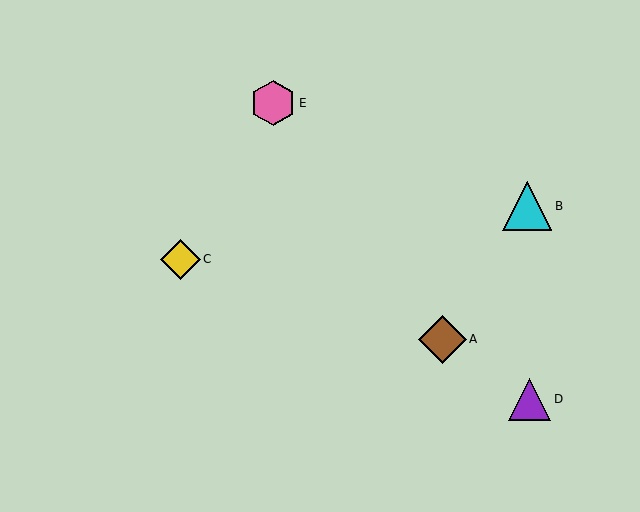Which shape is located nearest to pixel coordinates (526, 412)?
The purple triangle (labeled D) at (530, 399) is nearest to that location.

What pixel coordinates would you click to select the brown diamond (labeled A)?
Click at (442, 339) to select the brown diamond A.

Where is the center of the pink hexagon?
The center of the pink hexagon is at (273, 103).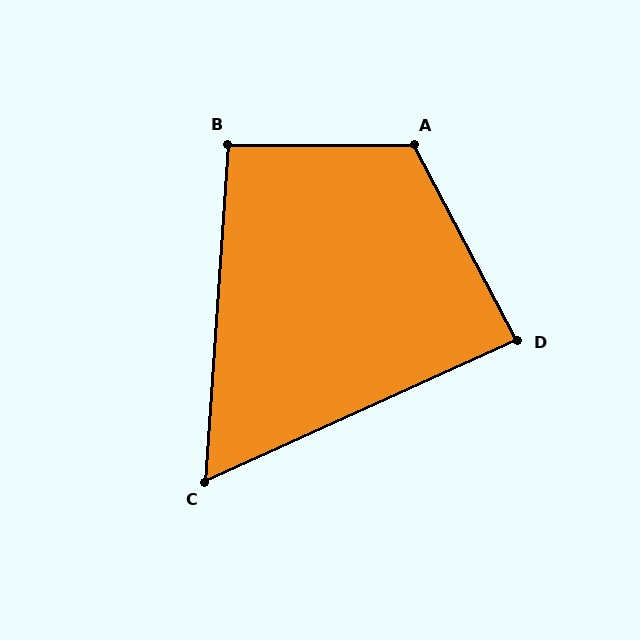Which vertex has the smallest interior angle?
C, at approximately 62 degrees.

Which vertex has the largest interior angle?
A, at approximately 118 degrees.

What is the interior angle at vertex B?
Approximately 93 degrees (approximately right).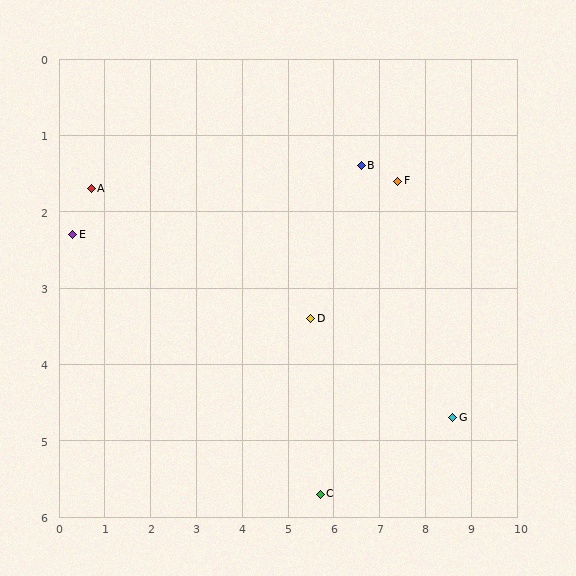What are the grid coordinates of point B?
Point B is at approximately (6.6, 1.4).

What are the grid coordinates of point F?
Point F is at approximately (7.4, 1.6).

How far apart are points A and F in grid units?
Points A and F are about 6.7 grid units apart.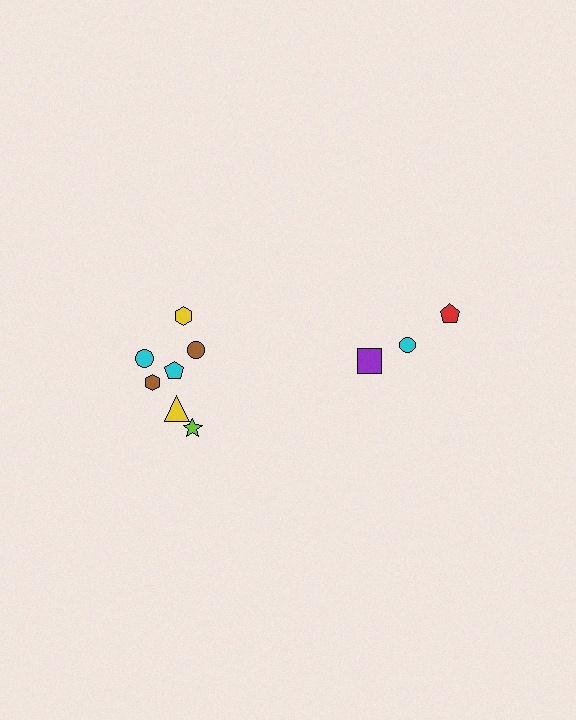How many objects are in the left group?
There are 7 objects.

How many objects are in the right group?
There are 3 objects.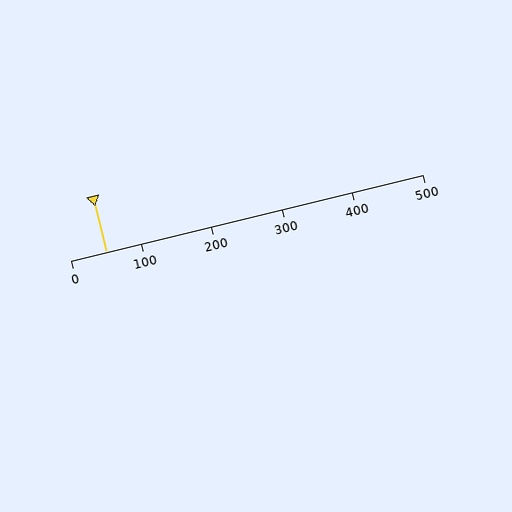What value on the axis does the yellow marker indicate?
The marker indicates approximately 50.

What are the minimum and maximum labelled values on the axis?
The axis runs from 0 to 500.